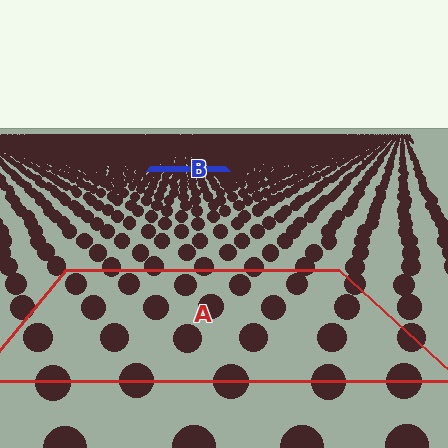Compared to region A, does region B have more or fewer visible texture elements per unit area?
Region B has more texture elements per unit area — they are packed more densely because it is farther away.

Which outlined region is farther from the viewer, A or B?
Region B is farther from the viewer — the texture elements inside it appear smaller and more densely packed.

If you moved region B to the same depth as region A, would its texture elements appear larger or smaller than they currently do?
They would appear larger. At a closer depth, the same texture elements are projected at a bigger on-screen size.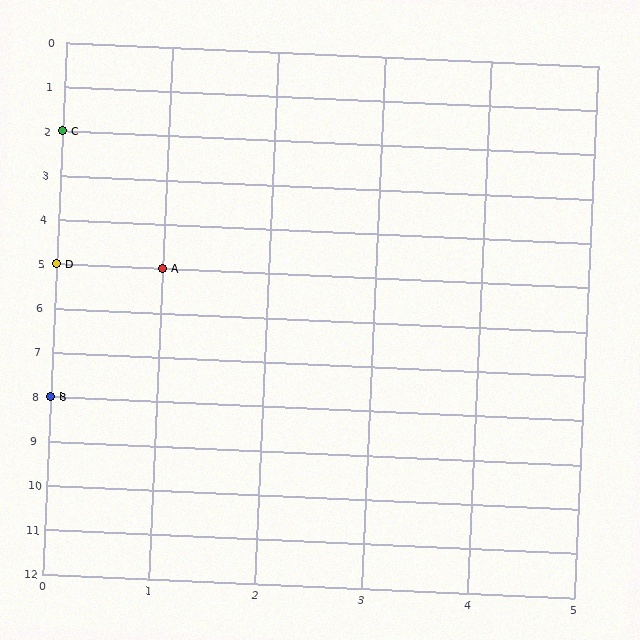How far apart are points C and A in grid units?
Points C and A are 1 column and 3 rows apart (about 3.2 grid units diagonally).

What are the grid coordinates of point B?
Point B is at grid coordinates (0, 8).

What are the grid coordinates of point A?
Point A is at grid coordinates (1, 5).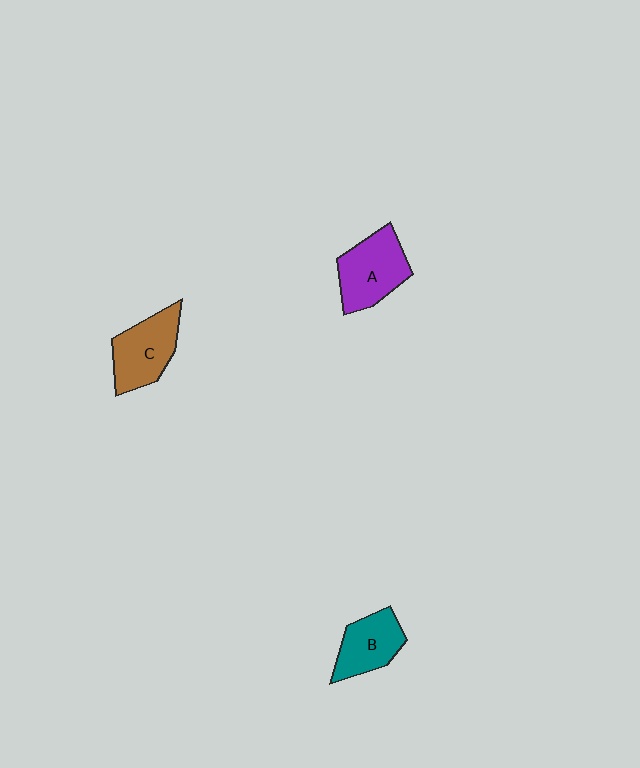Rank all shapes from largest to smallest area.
From largest to smallest: A (purple), C (brown), B (teal).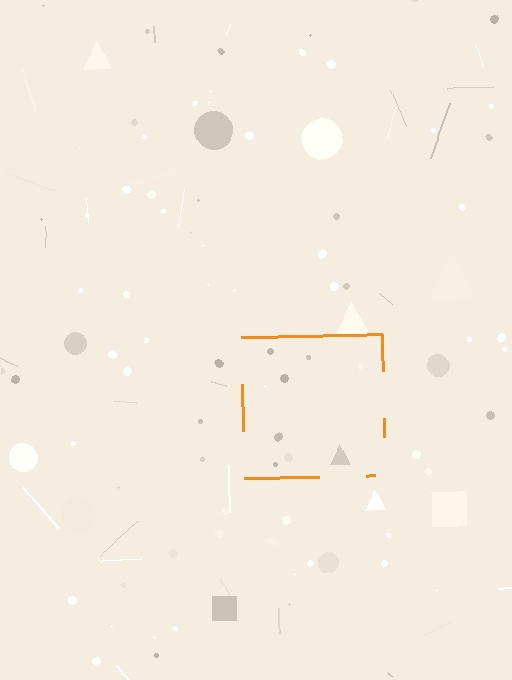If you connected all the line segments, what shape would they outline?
They would outline a square.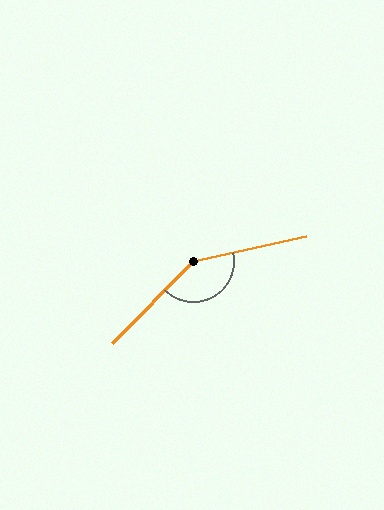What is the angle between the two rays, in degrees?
Approximately 148 degrees.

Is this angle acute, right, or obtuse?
It is obtuse.